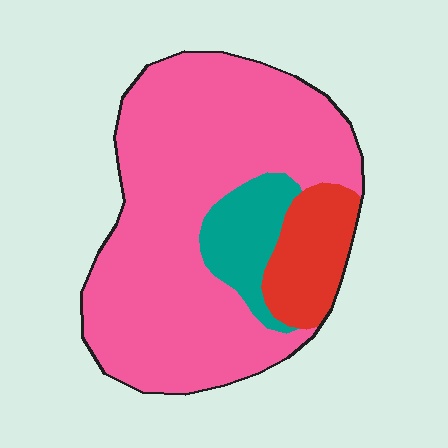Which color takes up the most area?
Pink, at roughly 75%.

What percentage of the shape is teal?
Teal takes up about one eighth (1/8) of the shape.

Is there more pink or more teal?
Pink.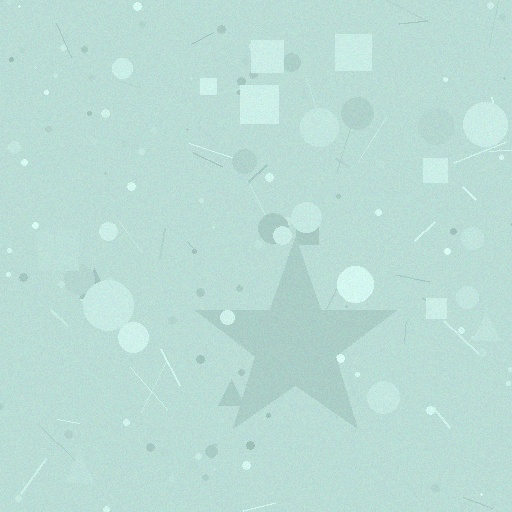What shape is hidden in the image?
A star is hidden in the image.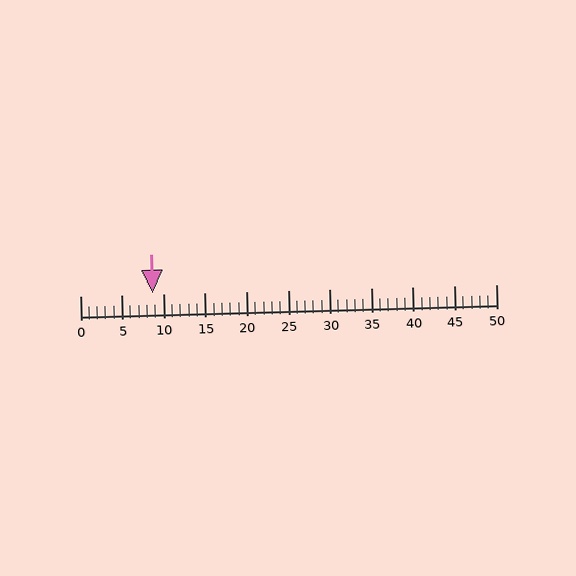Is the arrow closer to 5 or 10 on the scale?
The arrow is closer to 10.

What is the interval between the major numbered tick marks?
The major tick marks are spaced 5 units apart.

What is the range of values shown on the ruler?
The ruler shows values from 0 to 50.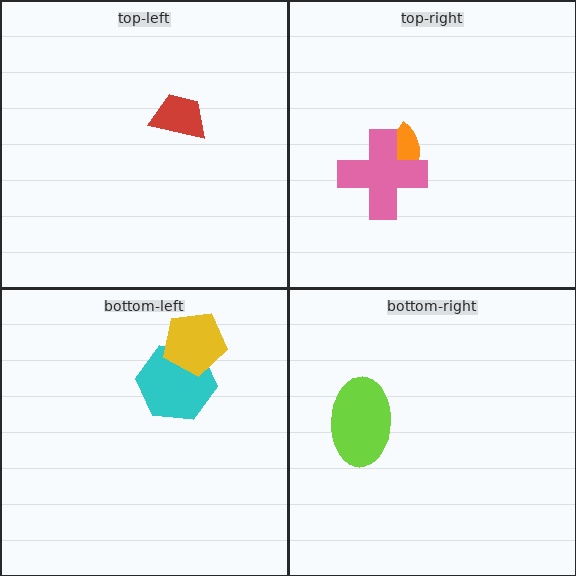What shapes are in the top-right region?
The orange semicircle, the pink cross.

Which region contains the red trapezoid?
The top-left region.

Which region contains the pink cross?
The top-right region.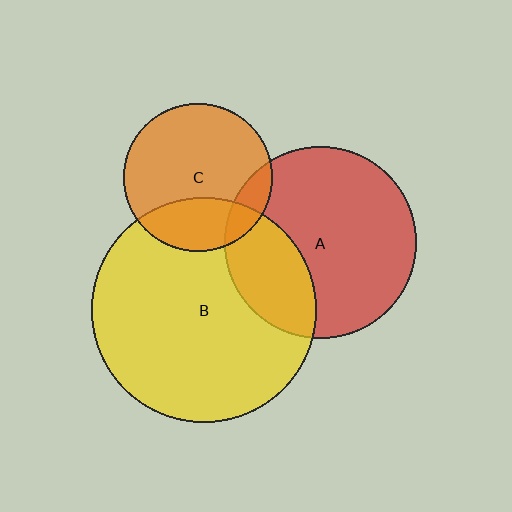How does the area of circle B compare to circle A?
Approximately 1.4 times.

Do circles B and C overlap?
Yes.